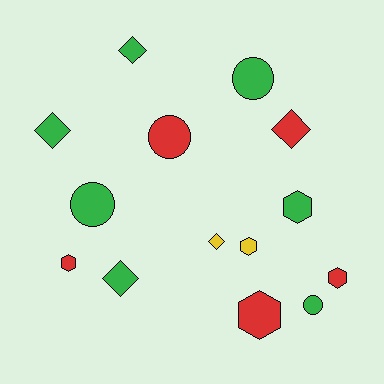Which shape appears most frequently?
Diamond, with 5 objects.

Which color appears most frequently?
Green, with 7 objects.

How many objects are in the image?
There are 14 objects.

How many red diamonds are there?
There is 1 red diamond.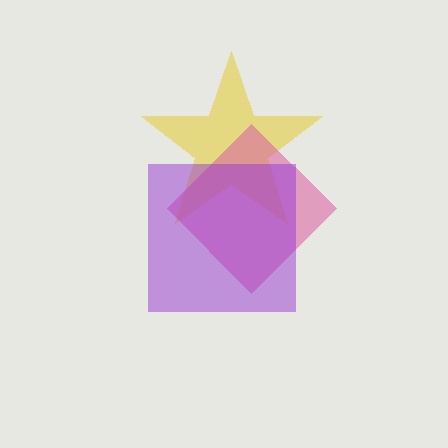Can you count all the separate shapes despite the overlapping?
Yes, there are 3 separate shapes.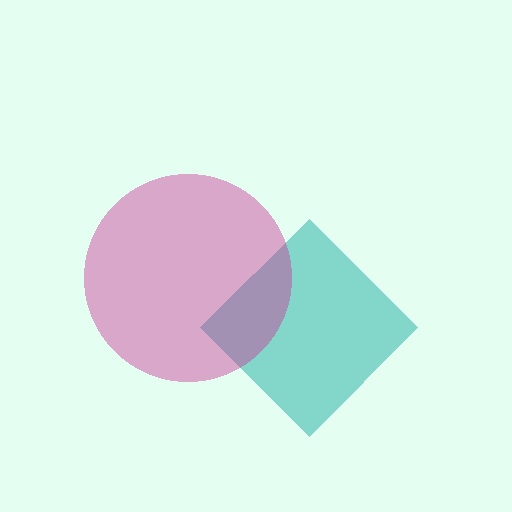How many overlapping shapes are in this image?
There are 2 overlapping shapes in the image.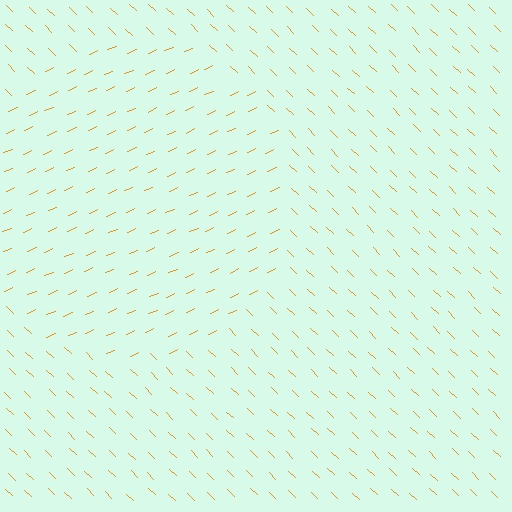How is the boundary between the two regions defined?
The boundary is defined purely by a change in line orientation (approximately 68 degrees difference). All lines are the same color and thickness.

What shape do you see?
I see a circle.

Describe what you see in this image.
The image is filled with small orange line segments. A circle region in the image has lines oriented differently from the surrounding lines, creating a visible texture boundary.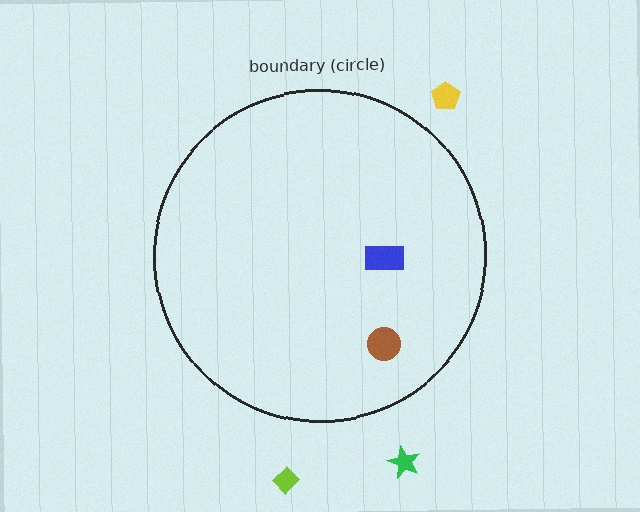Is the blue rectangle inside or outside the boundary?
Inside.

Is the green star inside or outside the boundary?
Outside.